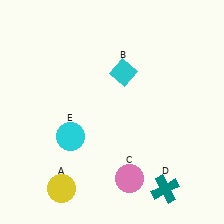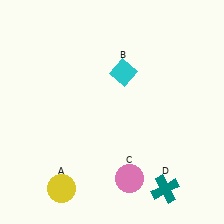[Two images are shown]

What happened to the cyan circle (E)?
The cyan circle (E) was removed in Image 2. It was in the bottom-left area of Image 1.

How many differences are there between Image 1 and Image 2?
There is 1 difference between the two images.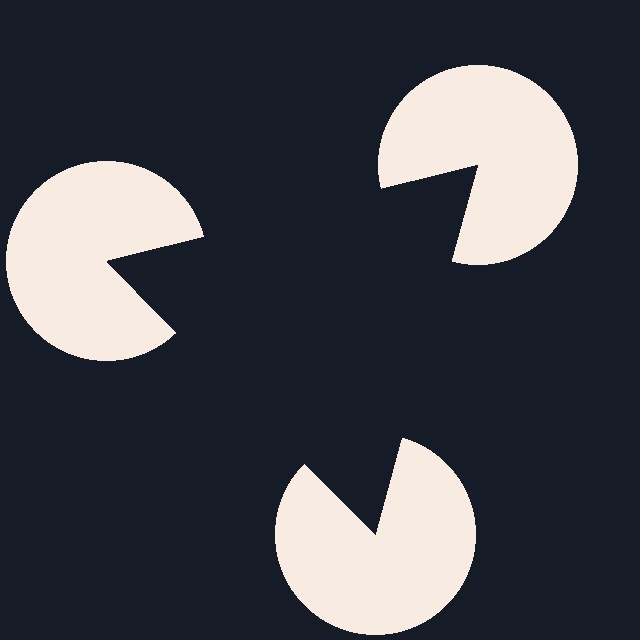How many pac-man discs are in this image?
There are 3 — one at each vertex of the illusory triangle.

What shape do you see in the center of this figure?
An illusory triangle — its edges are inferred from the aligned wedge cuts in the pac-man discs, not physically drawn.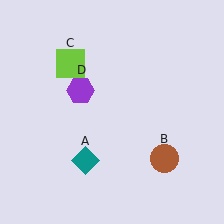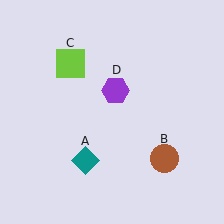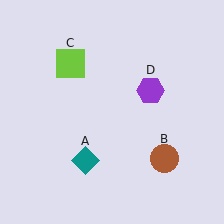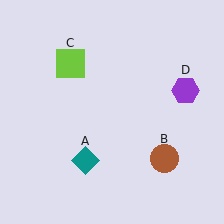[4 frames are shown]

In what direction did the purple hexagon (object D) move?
The purple hexagon (object D) moved right.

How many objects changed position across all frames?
1 object changed position: purple hexagon (object D).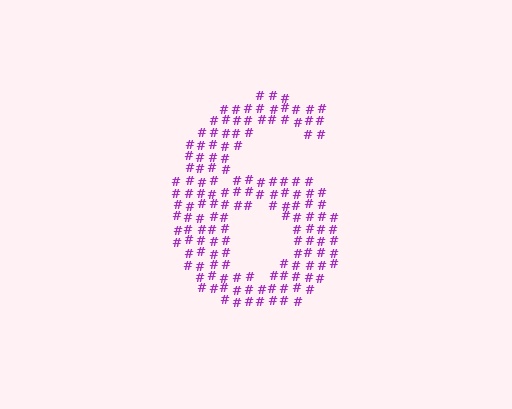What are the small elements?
The small elements are hash symbols.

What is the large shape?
The large shape is the digit 6.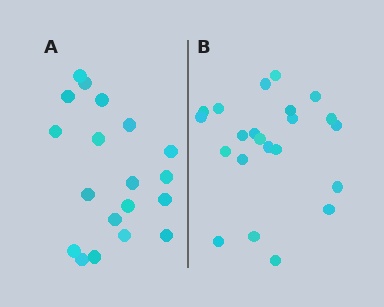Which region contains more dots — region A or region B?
Region B (the right region) has more dots.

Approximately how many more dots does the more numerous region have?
Region B has just a few more — roughly 2 or 3 more dots than region A.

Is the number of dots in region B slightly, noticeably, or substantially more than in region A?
Region B has only slightly more — the two regions are fairly close. The ratio is roughly 1.2 to 1.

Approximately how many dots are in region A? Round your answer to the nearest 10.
About 20 dots. (The exact count is 19, which rounds to 20.)